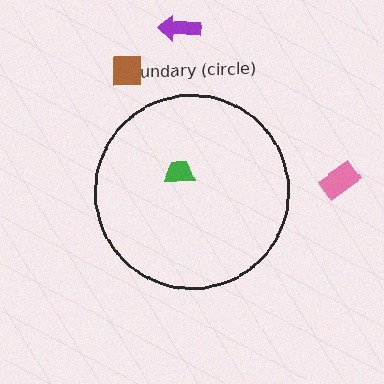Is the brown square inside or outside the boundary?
Outside.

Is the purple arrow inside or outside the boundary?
Outside.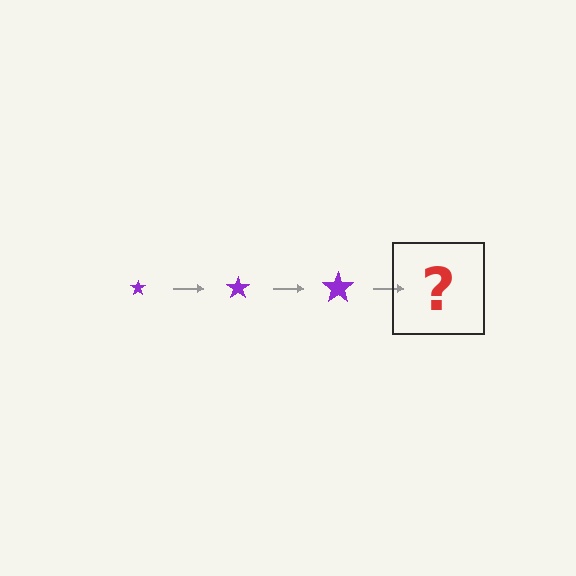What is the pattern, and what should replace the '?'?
The pattern is that the star gets progressively larger each step. The '?' should be a purple star, larger than the previous one.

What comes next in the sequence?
The next element should be a purple star, larger than the previous one.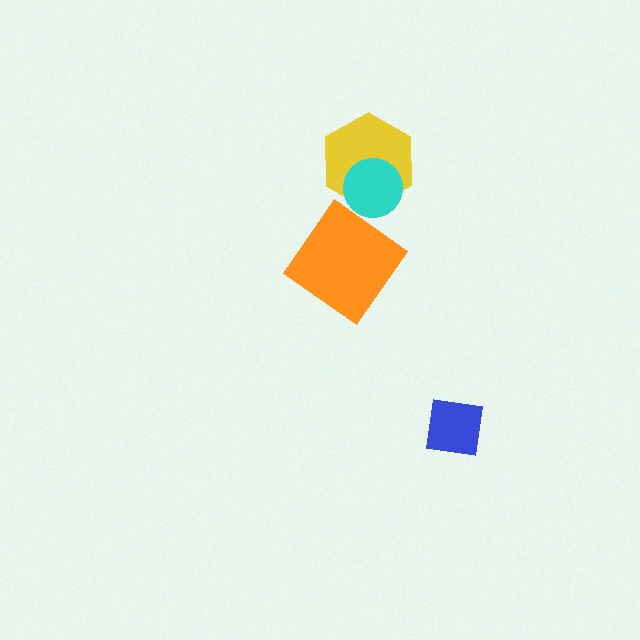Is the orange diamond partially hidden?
No, no other shape covers it.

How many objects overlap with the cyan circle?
1 object overlaps with the cyan circle.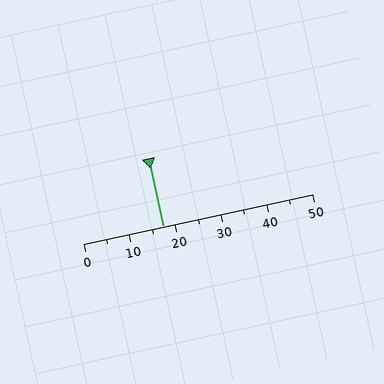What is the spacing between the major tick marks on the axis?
The major ticks are spaced 10 apart.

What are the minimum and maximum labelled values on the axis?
The axis runs from 0 to 50.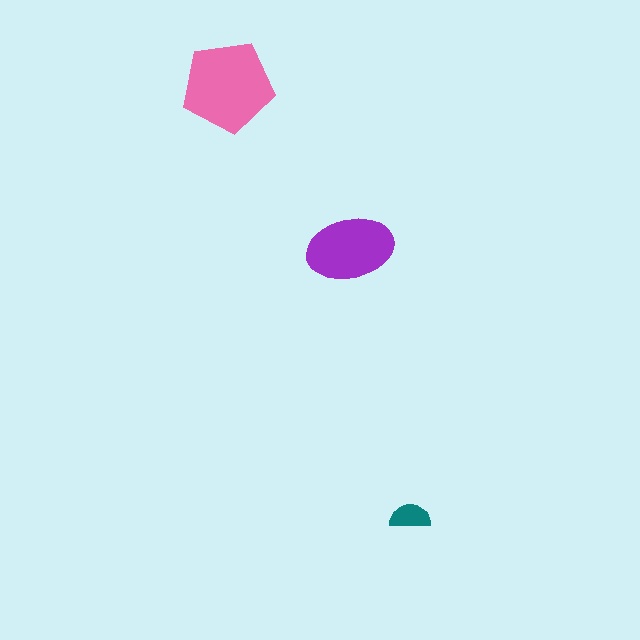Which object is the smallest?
The teal semicircle.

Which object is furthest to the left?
The pink pentagon is leftmost.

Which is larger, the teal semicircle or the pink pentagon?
The pink pentagon.